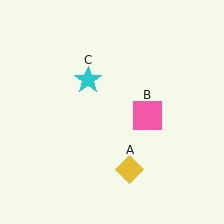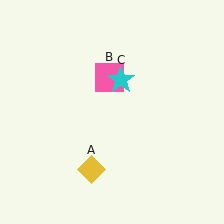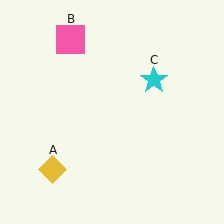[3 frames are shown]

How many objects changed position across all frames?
3 objects changed position: yellow diamond (object A), pink square (object B), cyan star (object C).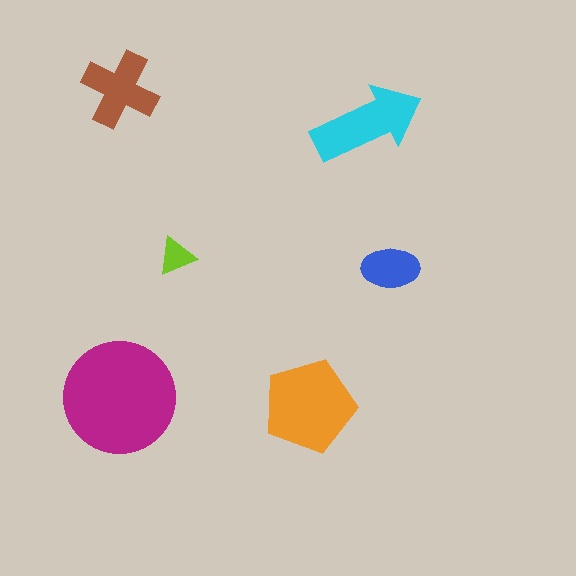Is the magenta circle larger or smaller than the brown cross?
Larger.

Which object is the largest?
The magenta circle.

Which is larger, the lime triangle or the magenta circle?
The magenta circle.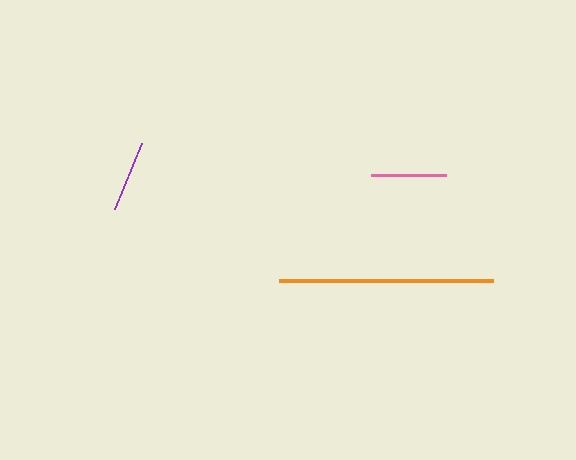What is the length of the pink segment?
The pink segment is approximately 75 pixels long.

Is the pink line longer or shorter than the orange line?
The orange line is longer than the pink line.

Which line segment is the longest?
The orange line is the longest at approximately 213 pixels.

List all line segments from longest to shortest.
From longest to shortest: orange, pink, purple.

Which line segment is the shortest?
The purple line is the shortest at approximately 71 pixels.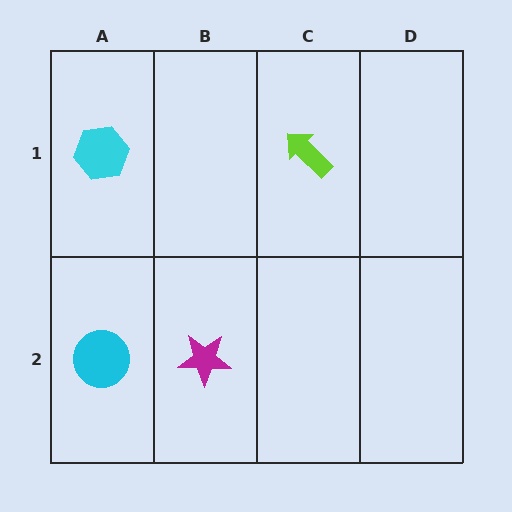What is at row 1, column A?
A cyan hexagon.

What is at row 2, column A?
A cyan circle.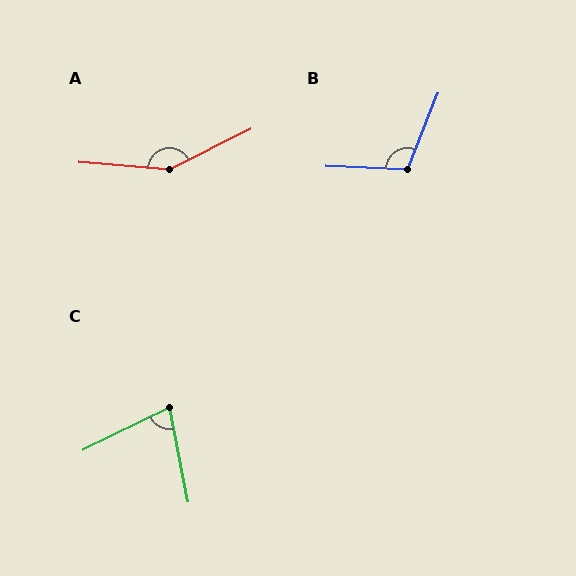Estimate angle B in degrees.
Approximately 109 degrees.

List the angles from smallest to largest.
C (74°), B (109°), A (149°).